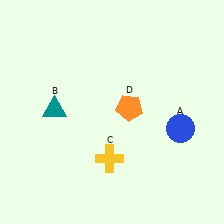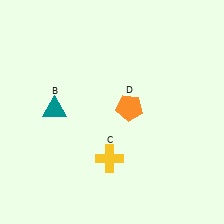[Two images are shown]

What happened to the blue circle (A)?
The blue circle (A) was removed in Image 2. It was in the bottom-right area of Image 1.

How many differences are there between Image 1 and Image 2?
There is 1 difference between the two images.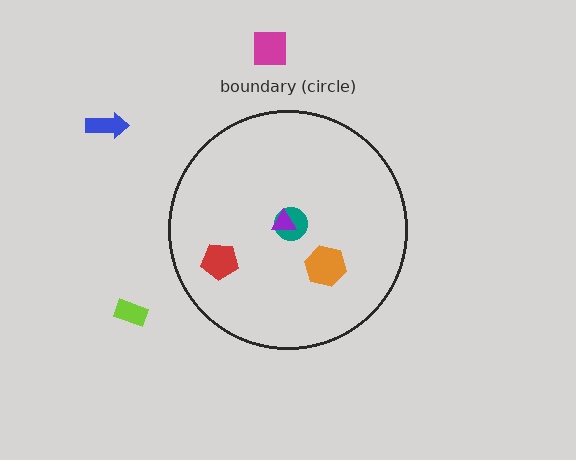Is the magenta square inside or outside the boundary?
Outside.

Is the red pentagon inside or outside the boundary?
Inside.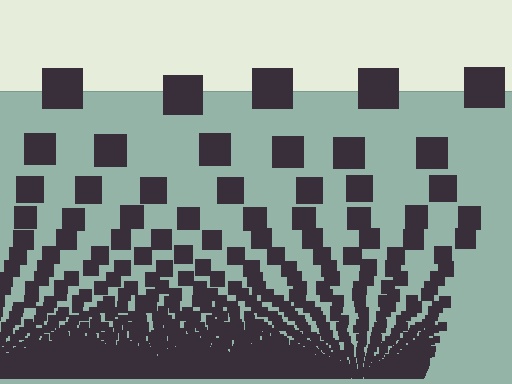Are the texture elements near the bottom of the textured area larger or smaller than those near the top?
Smaller. The gradient is inverted — elements near the bottom are smaller and denser.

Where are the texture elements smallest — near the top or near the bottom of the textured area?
Near the bottom.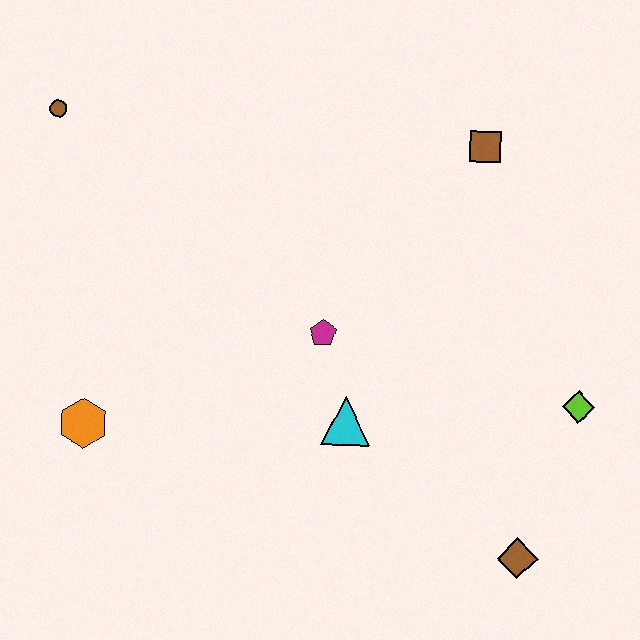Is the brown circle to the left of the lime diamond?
Yes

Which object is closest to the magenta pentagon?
The cyan triangle is closest to the magenta pentagon.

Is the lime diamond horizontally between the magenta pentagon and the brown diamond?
No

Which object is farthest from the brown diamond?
The brown circle is farthest from the brown diamond.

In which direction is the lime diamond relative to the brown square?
The lime diamond is below the brown square.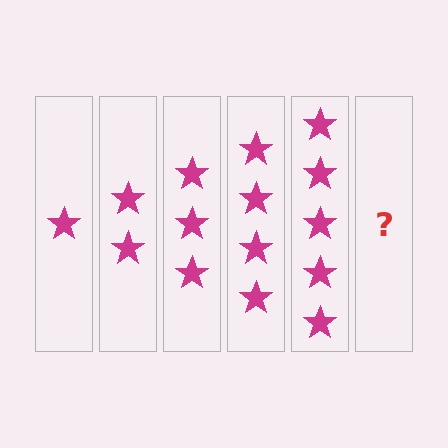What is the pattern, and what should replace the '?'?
The pattern is that each step adds one more star. The '?' should be 6 stars.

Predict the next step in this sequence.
The next step is 6 stars.